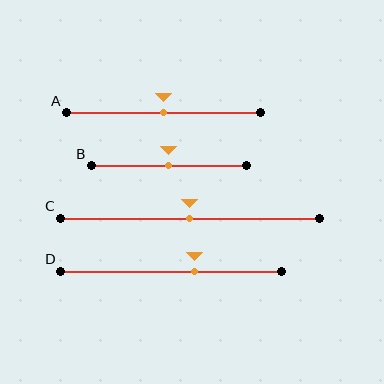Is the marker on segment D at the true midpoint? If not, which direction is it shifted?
No, the marker on segment D is shifted to the right by about 11% of the segment length.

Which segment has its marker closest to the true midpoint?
Segment A has its marker closest to the true midpoint.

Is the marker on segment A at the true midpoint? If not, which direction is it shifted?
Yes, the marker on segment A is at the true midpoint.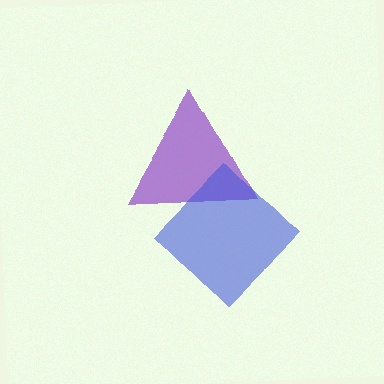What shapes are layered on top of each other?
The layered shapes are: a purple triangle, a blue diamond.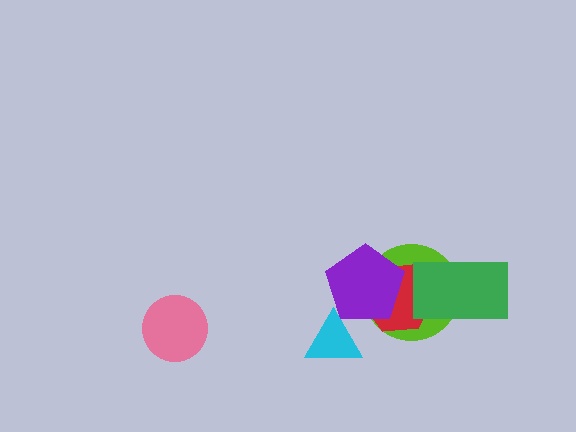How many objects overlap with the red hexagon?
3 objects overlap with the red hexagon.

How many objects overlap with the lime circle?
3 objects overlap with the lime circle.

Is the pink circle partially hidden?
No, no other shape covers it.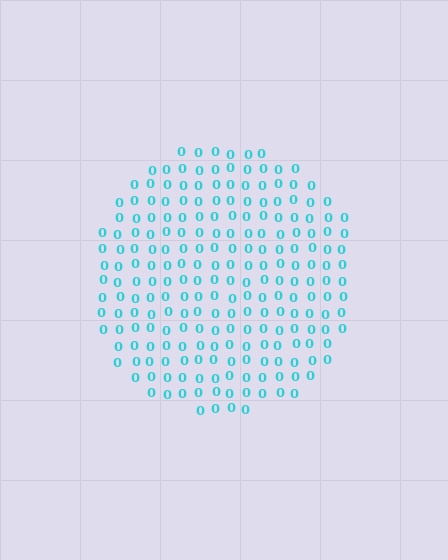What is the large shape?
The large shape is a circle.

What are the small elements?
The small elements are digit 0's.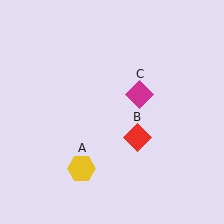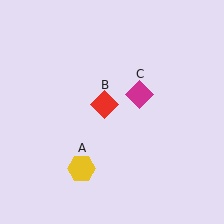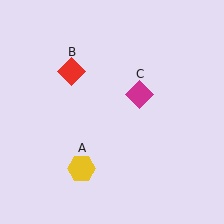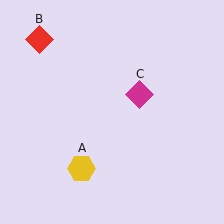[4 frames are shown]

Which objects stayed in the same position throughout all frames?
Yellow hexagon (object A) and magenta diamond (object C) remained stationary.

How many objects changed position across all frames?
1 object changed position: red diamond (object B).